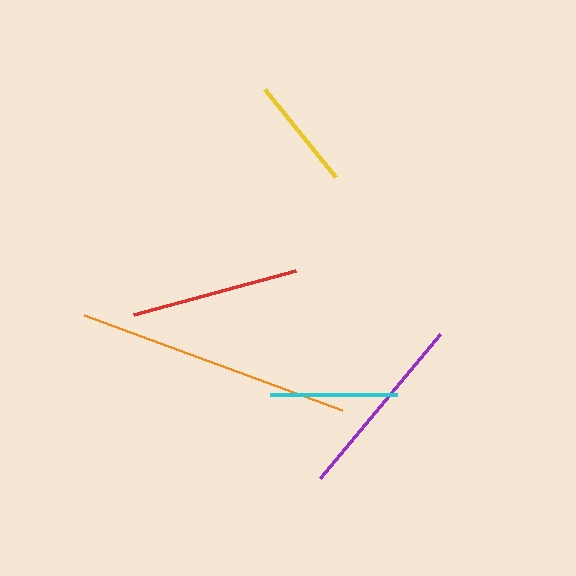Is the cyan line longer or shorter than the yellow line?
The cyan line is longer than the yellow line.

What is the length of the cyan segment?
The cyan segment is approximately 128 pixels long.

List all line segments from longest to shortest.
From longest to shortest: orange, purple, red, cyan, yellow.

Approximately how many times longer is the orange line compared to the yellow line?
The orange line is approximately 2.4 times the length of the yellow line.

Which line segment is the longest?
The orange line is the longest at approximately 275 pixels.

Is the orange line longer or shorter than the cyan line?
The orange line is longer than the cyan line.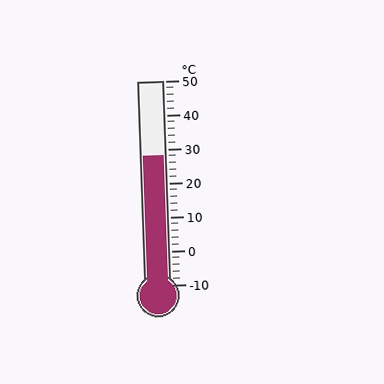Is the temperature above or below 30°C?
The temperature is below 30°C.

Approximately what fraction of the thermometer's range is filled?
The thermometer is filled to approximately 65% of its range.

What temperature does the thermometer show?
The thermometer shows approximately 28°C.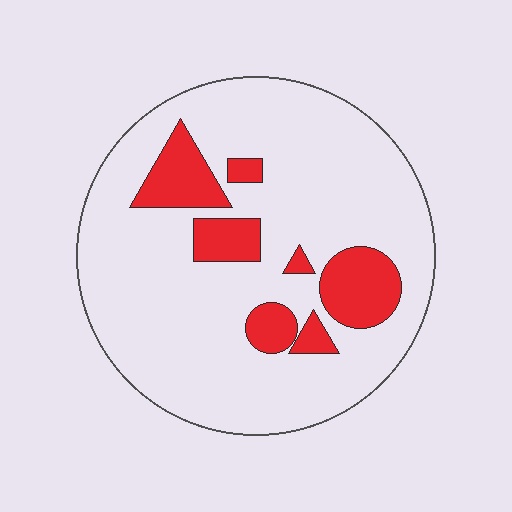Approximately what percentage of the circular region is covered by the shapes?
Approximately 20%.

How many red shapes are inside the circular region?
7.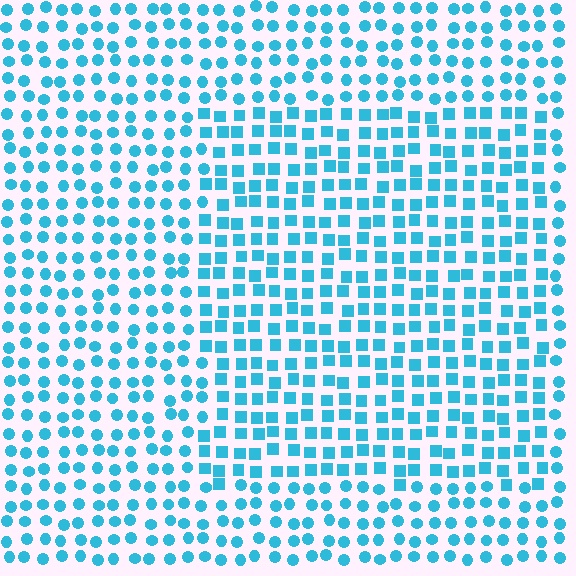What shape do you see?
I see a rectangle.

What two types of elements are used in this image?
The image uses squares inside the rectangle region and circles outside it.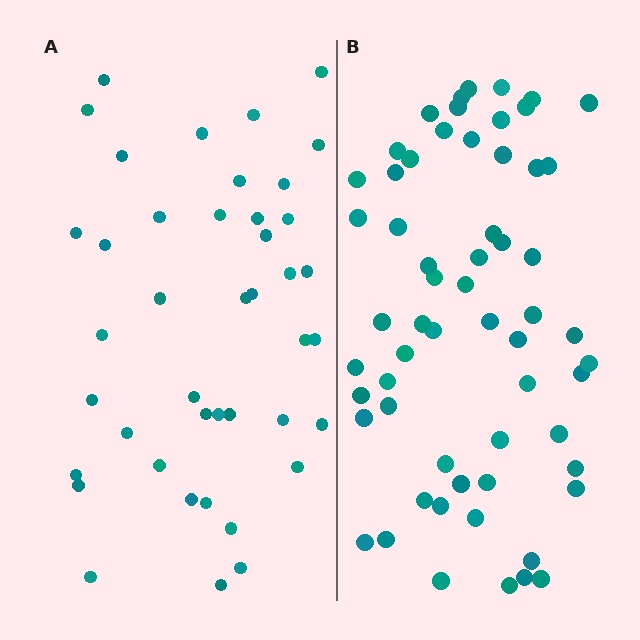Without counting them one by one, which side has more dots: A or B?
Region B (the right region) has more dots.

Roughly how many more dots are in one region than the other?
Region B has approximately 20 more dots than region A.